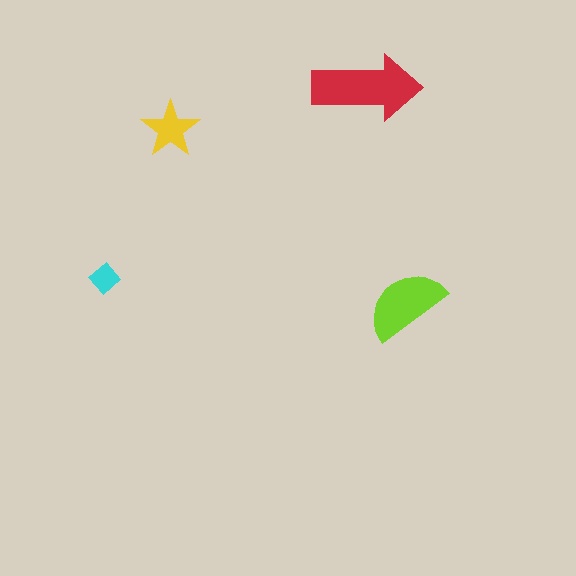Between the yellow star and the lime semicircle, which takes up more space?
The lime semicircle.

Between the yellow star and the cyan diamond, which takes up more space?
The yellow star.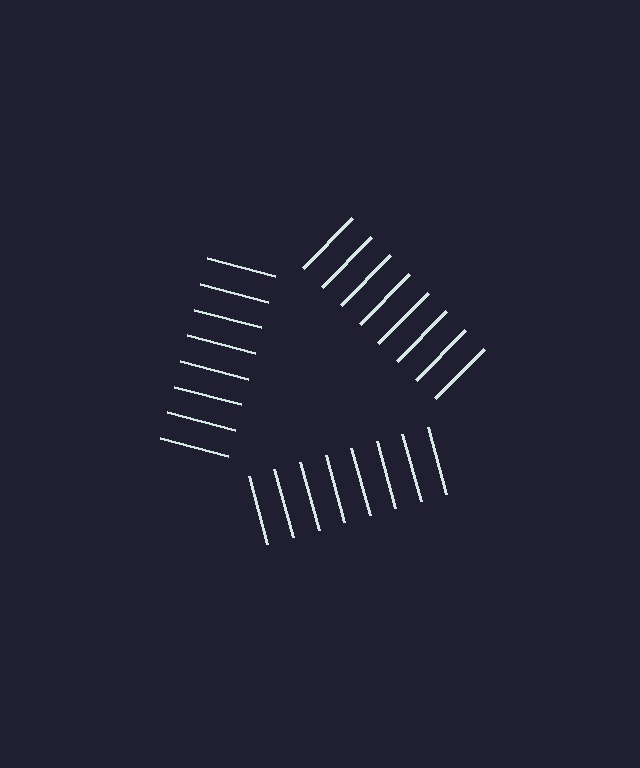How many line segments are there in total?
24 — 8 along each of the 3 edges.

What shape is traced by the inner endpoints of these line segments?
An illusory triangle — the line segments terminate on its edges but no continuous stroke is drawn.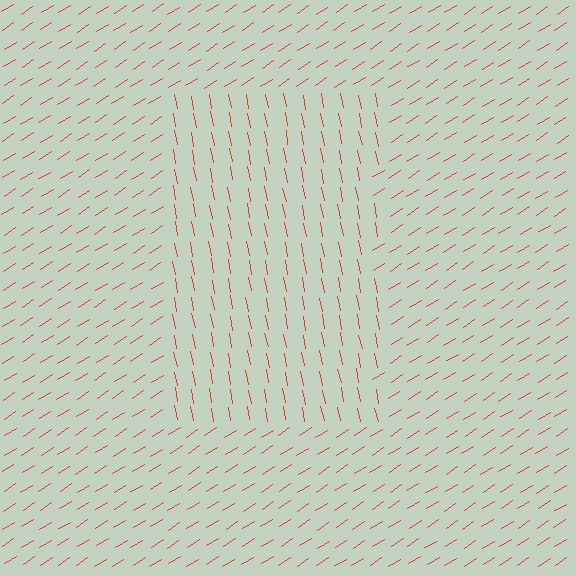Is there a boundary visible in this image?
Yes, there is a texture boundary formed by a change in line orientation.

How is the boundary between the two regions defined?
The boundary is defined purely by a change in line orientation (approximately 68 degrees difference). All lines are the same color and thickness.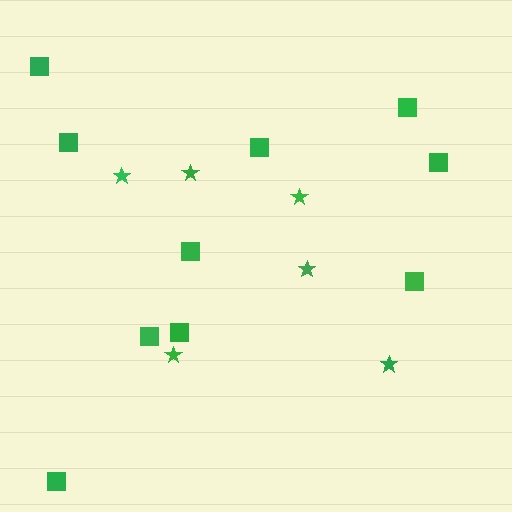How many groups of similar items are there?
There are 2 groups: one group of squares (10) and one group of stars (6).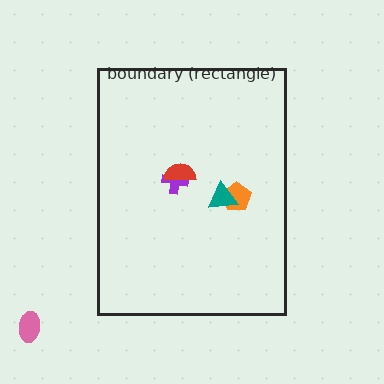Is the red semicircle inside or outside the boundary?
Inside.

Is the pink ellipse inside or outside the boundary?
Outside.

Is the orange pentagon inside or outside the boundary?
Inside.